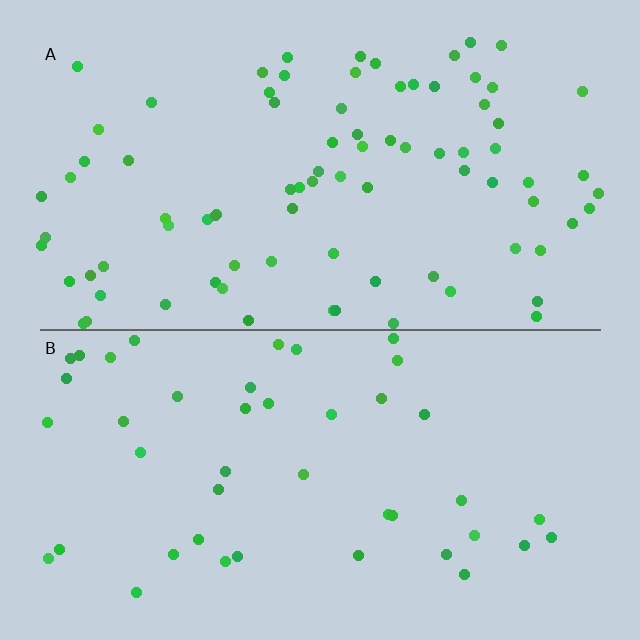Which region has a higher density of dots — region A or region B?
A (the top).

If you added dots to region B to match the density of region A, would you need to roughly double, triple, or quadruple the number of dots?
Approximately double.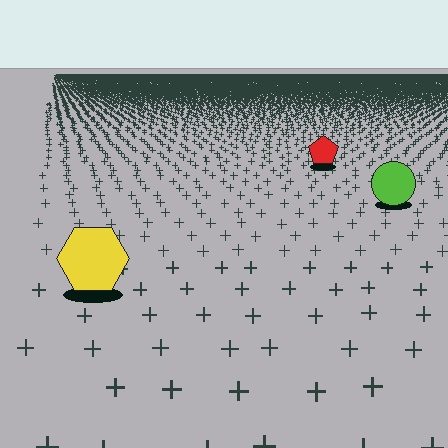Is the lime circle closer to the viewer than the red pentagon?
Yes. The lime circle is closer — you can tell from the texture gradient: the ground texture is coarser near it.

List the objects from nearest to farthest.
From nearest to farthest: the yellow hexagon, the lime circle, the red pentagon.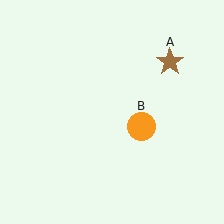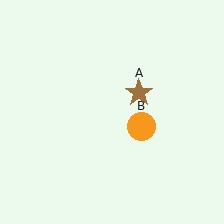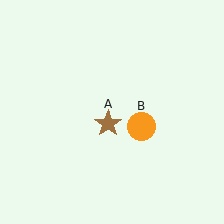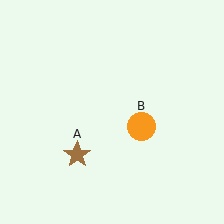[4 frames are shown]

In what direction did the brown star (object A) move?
The brown star (object A) moved down and to the left.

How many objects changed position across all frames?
1 object changed position: brown star (object A).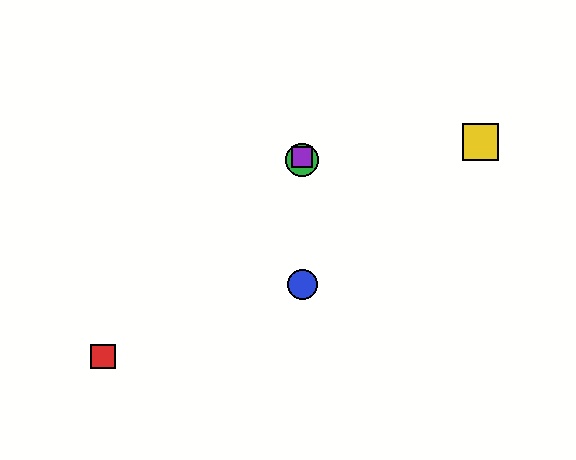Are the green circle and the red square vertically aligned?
No, the green circle is at x≈302 and the red square is at x≈103.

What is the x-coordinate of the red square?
The red square is at x≈103.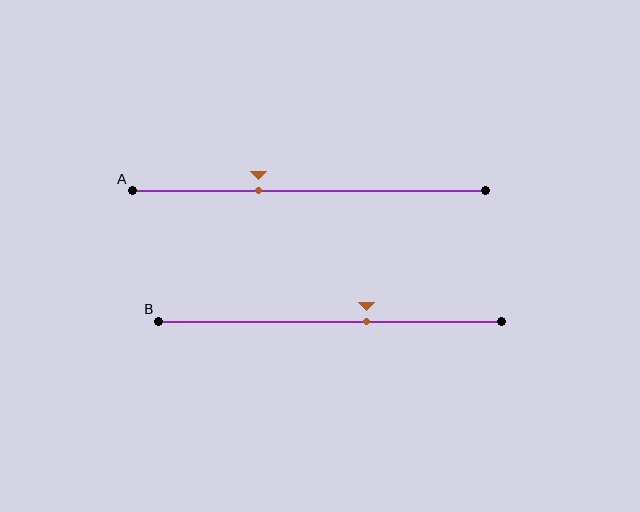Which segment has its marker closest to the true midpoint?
Segment B has its marker closest to the true midpoint.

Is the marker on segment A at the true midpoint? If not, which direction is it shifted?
No, the marker on segment A is shifted to the left by about 14% of the segment length.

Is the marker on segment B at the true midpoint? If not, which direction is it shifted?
No, the marker on segment B is shifted to the right by about 11% of the segment length.